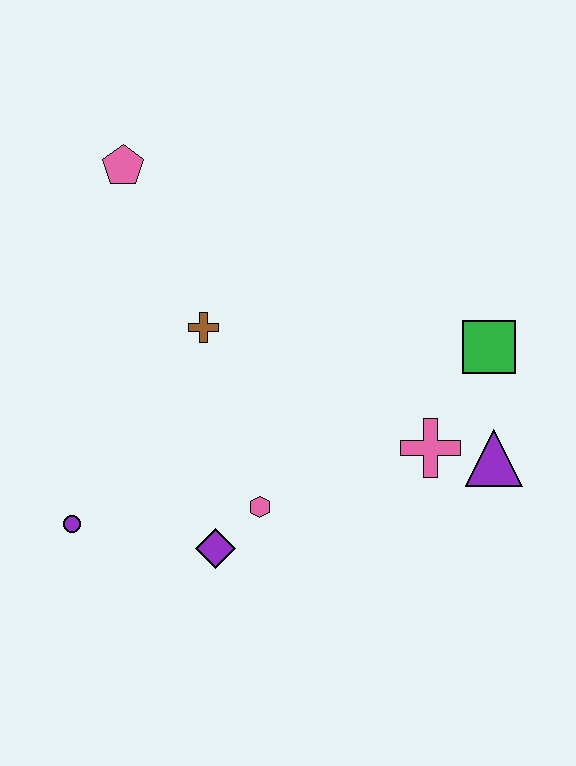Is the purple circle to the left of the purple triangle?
Yes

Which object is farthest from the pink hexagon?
The pink pentagon is farthest from the pink hexagon.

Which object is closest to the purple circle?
The purple diamond is closest to the purple circle.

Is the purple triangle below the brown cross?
Yes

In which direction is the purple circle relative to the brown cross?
The purple circle is below the brown cross.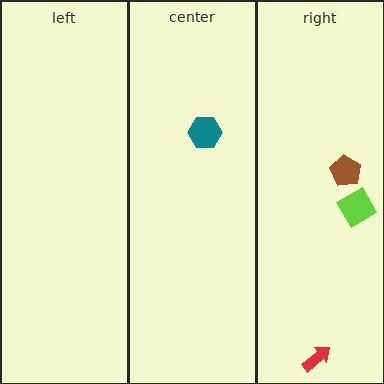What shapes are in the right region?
The red arrow, the brown pentagon, the lime diamond.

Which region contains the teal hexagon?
The center region.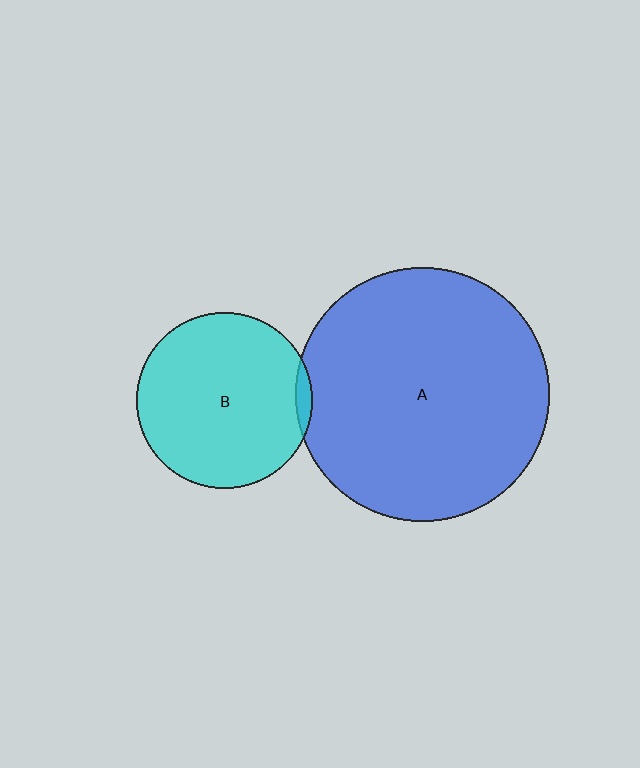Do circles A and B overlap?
Yes.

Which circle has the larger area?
Circle A (blue).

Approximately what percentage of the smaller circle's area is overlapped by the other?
Approximately 5%.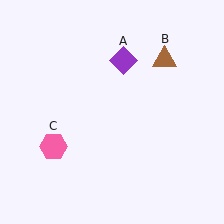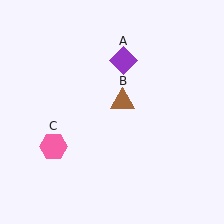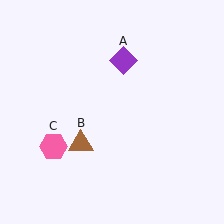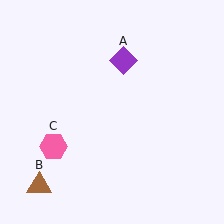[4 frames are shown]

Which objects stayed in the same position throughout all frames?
Purple diamond (object A) and pink hexagon (object C) remained stationary.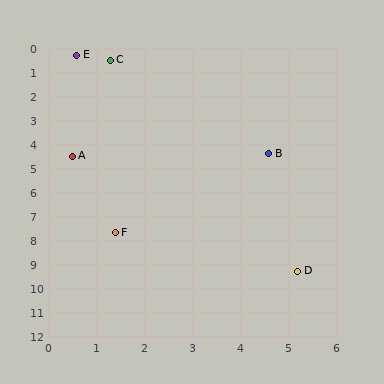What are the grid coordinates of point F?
Point F is at approximately (1.4, 7.7).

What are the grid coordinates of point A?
Point A is at approximately (0.5, 4.5).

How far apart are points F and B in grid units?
Points F and B are about 4.6 grid units apart.